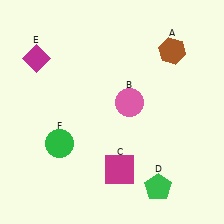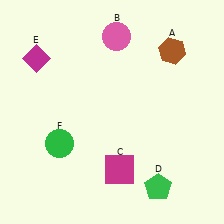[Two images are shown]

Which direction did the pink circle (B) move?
The pink circle (B) moved up.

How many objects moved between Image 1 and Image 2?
1 object moved between the two images.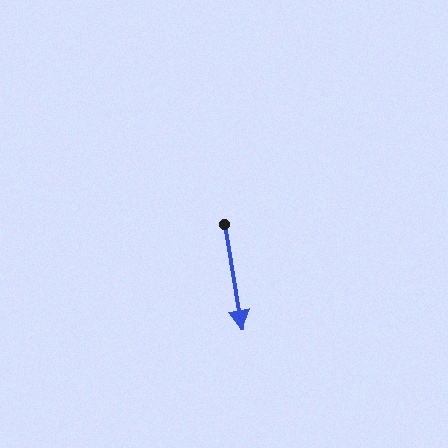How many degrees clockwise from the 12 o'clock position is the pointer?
Approximately 170 degrees.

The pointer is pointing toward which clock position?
Roughly 6 o'clock.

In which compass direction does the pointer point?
South.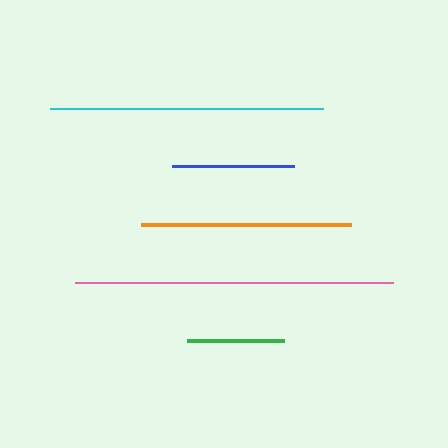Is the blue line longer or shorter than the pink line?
The pink line is longer than the blue line.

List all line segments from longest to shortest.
From longest to shortest: pink, cyan, orange, blue, green.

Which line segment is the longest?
The pink line is the longest at approximately 318 pixels.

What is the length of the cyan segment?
The cyan segment is approximately 273 pixels long.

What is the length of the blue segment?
The blue segment is approximately 122 pixels long.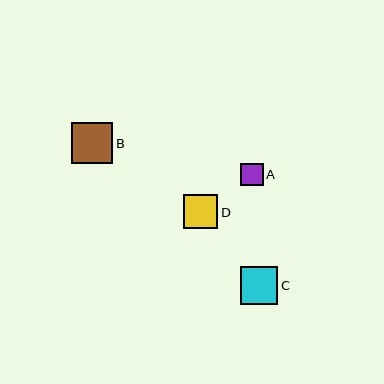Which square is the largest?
Square B is the largest with a size of approximately 41 pixels.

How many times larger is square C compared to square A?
Square C is approximately 1.6 times the size of square A.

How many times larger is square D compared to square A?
Square D is approximately 1.5 times the size of square A.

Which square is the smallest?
Square A is the smallest with a size of approximately 23 pixels.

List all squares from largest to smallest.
From largest to smallest: B, C, D, A.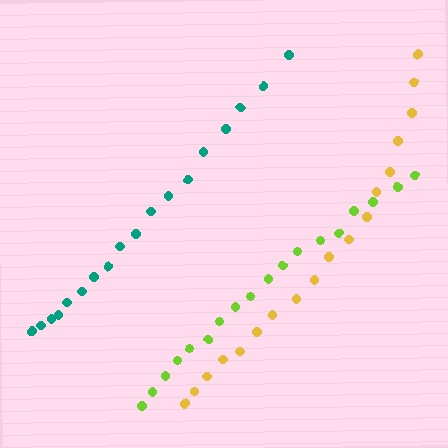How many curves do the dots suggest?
There are 3 distinct paths.